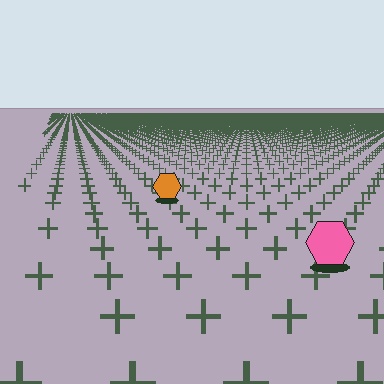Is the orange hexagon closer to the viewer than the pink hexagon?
No. The pink hexagon is closer — you can tell from the texture gradient: the ground texture is coarser near it.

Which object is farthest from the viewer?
The orange hexagon is farthest from the viewer. It appears smaller and the ground texture around it is denser.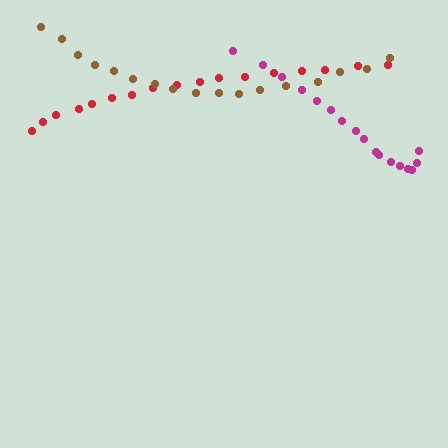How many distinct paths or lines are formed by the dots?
There are 3 distinct paths.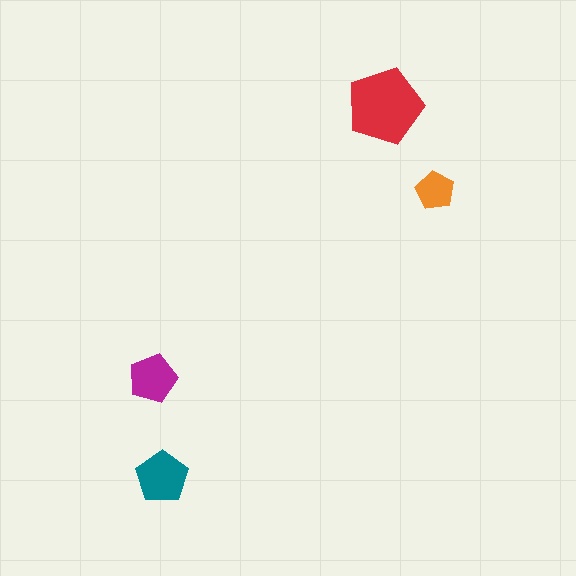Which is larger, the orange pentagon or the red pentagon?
The red one.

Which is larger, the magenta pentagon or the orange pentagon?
The magenta one.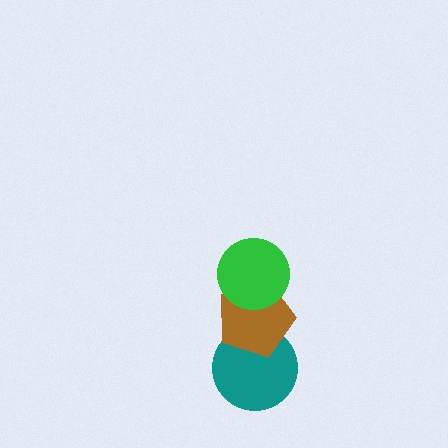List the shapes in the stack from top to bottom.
From top to bottom: the green circle, the brown pentagon, the teal circle.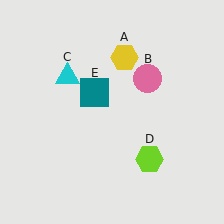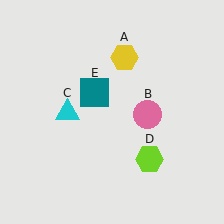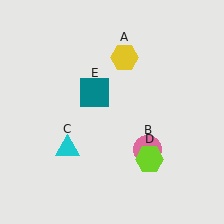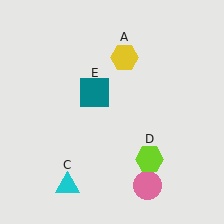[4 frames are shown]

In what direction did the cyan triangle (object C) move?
The cyan triangle (object C) moved down.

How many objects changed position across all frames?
2 objects changed position: pink circle (object B), cyan triangle (object C).